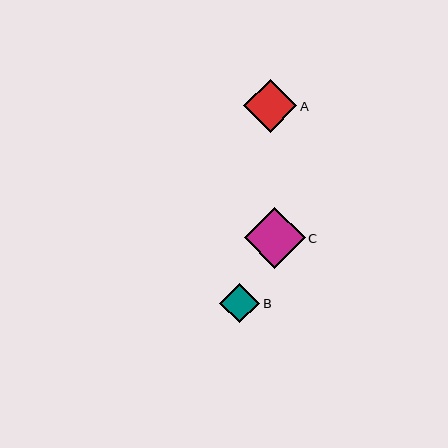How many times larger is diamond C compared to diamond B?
Diamond C is approximately 1.5 times the size of diamond B.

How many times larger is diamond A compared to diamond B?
Diamond A is approximately 1.3 times the size of diamond B.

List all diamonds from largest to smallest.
From largest to smallest: C, A, B.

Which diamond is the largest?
Diamond C is the largest with a size of approximately 60 pixels.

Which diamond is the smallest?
Diamond B is the smallest with a size of approximately 40 pixels.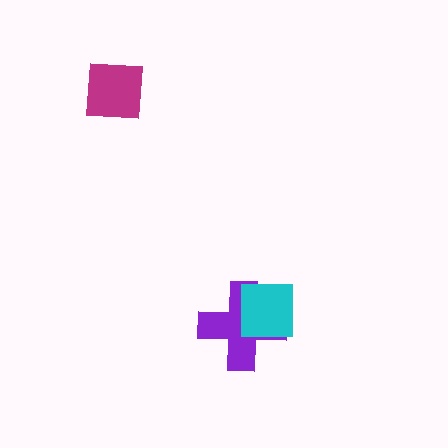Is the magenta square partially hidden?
No, no other shape covers it.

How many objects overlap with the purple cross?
1 object overlaps with the purple cross.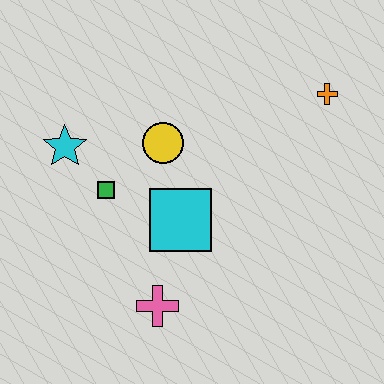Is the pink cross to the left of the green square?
No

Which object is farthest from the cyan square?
The orange cross is farthest from the cyan square.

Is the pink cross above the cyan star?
No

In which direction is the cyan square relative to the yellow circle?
The cyan square is below the yellow circle.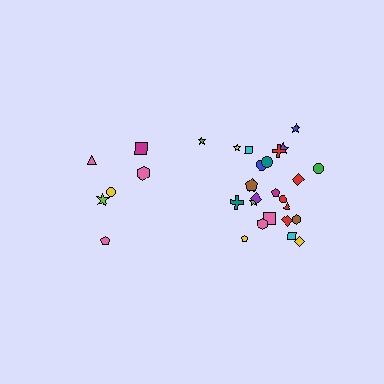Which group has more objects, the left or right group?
The right group.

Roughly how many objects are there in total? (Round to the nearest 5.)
Roughly 30 objects in total.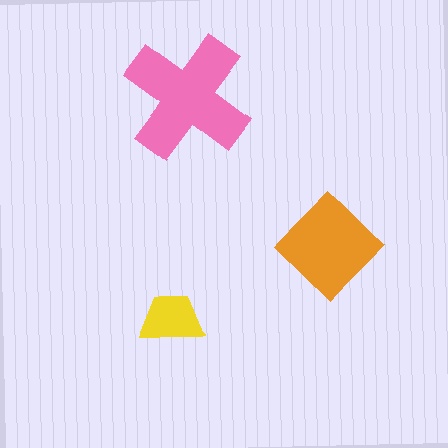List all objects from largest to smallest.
The pink cross, the orange diamond, the yellow trapezoid.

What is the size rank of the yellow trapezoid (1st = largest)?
3rd.